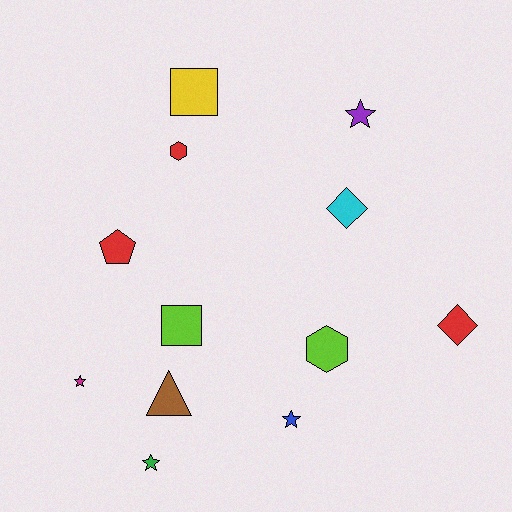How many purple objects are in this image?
There is 1 purple object.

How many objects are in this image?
There are 12 objects.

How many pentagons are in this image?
There is 1 pentagon.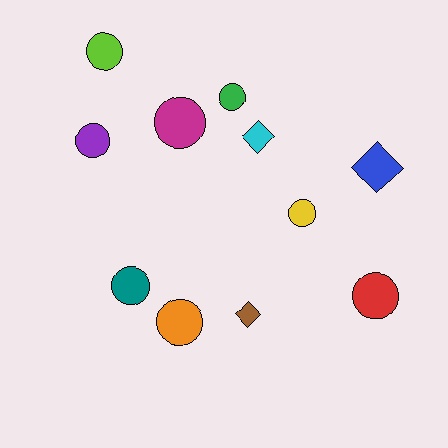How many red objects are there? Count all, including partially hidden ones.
There is 1 red object.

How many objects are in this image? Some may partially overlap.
There are 11 objects.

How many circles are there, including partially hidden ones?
There are 8 circles.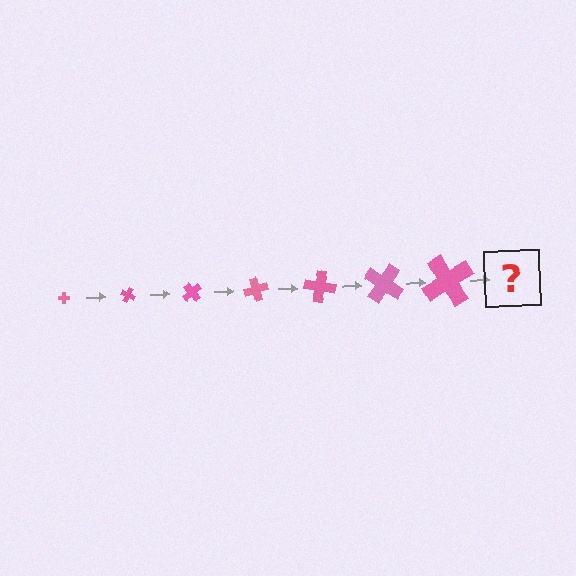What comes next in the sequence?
The next element should be a cross, larger than the previous one and rotated 175 degrees from the start.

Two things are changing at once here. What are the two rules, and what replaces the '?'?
The two rules are that the cross grows larger each step and it rotates 25 degrees each step. The '?' should be a cross, larger than the previous one and rotated 175 degrees from the start.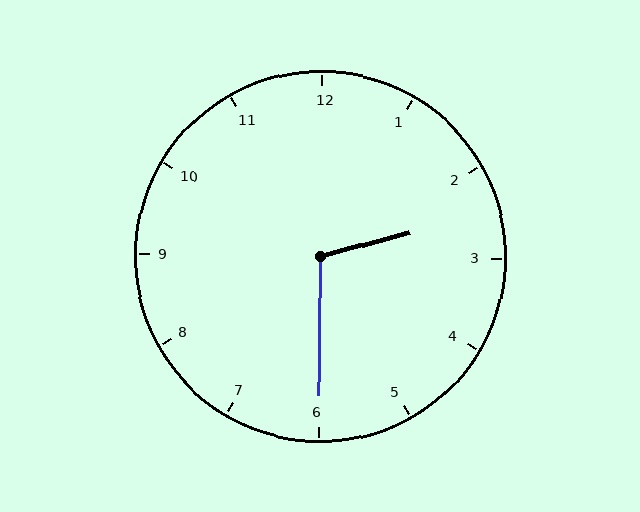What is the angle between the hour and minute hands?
Approximately 105 degrees.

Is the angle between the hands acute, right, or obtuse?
It is obtuse.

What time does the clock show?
2:30.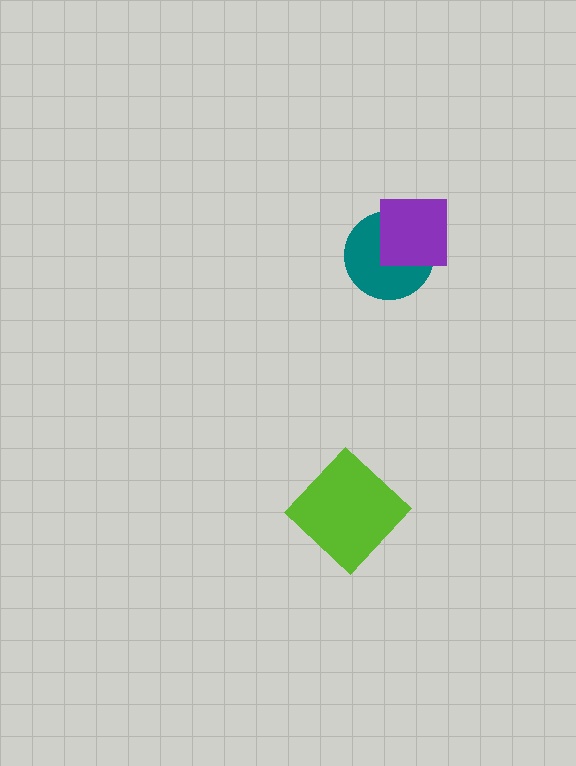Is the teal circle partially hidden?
Yes, it is partially covered by another shape.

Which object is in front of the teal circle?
The purple square is in front of the teal circle.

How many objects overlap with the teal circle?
1 object overlaps with the teal circle.